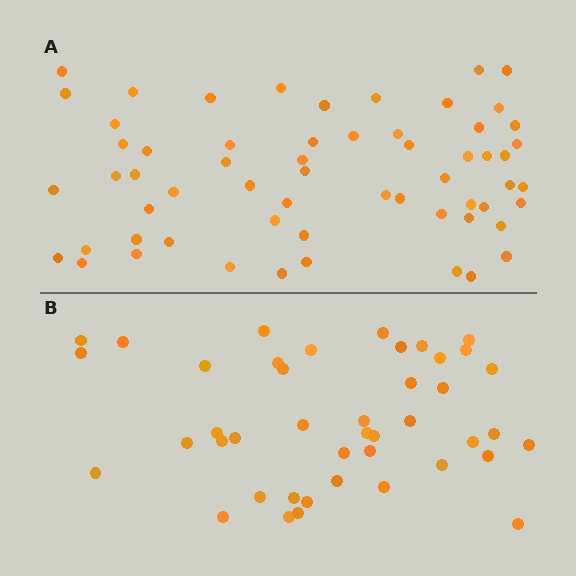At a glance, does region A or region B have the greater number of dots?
Region A (the top region) has more dots.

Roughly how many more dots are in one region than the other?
Region A has approximately 15 more dots than region B.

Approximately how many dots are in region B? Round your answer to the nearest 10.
About 40 dots. (The exact count is 43, which rounds to 40.)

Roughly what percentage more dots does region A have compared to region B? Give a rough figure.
About 40% more.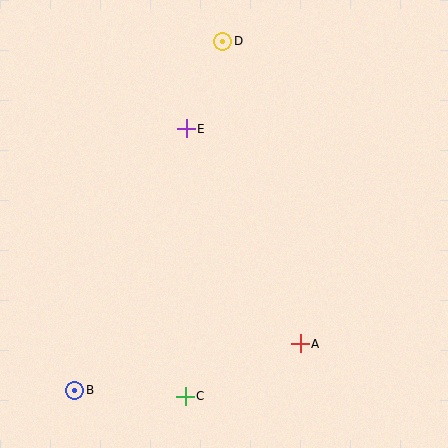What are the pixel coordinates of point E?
Point E is at (186, 129).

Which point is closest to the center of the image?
Point E at (186, 129) is closest to the center.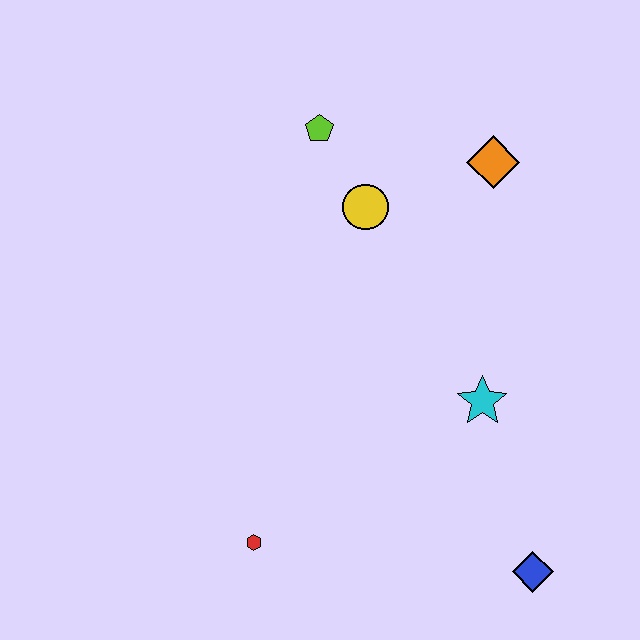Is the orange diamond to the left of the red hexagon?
No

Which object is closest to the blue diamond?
The cyan star is closest to the blue diamond.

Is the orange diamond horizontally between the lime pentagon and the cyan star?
No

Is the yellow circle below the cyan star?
No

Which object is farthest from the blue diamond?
The lime pentagon is farthest from the blue diamond.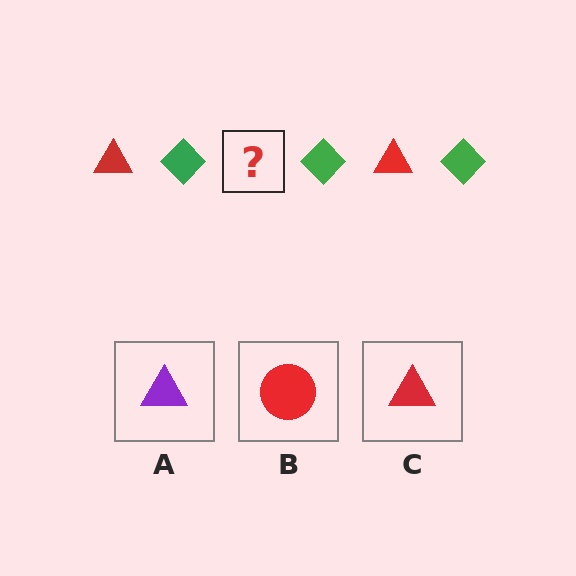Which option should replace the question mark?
Option C.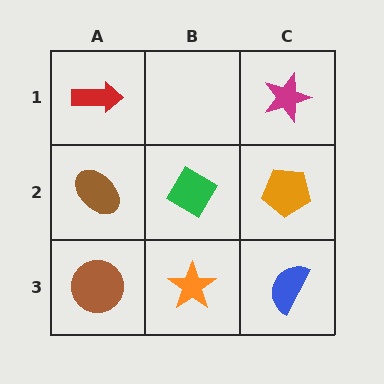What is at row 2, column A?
A brown ellipse.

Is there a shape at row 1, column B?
No, that cell is empty.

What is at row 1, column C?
A magenta star.